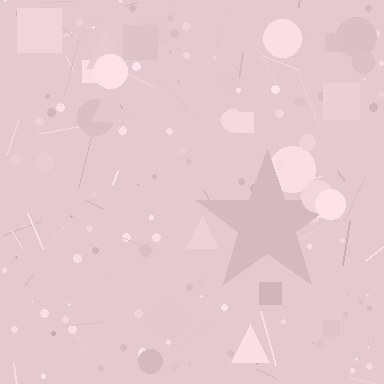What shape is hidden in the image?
A star is hidden in the image.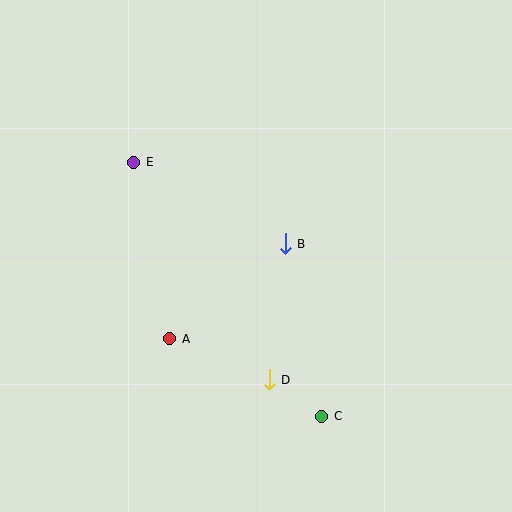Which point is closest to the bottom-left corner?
Point A is closest to the bottom-left corner.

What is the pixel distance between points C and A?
The distance between C and A is 171 pixels.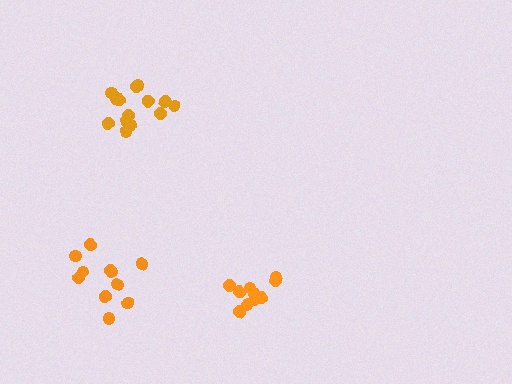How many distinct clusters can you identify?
There are 3 distinct clusters.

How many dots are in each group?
Group 1: 10 dots, Group 2: 14 dots, Group 3: 11 dots (35 total).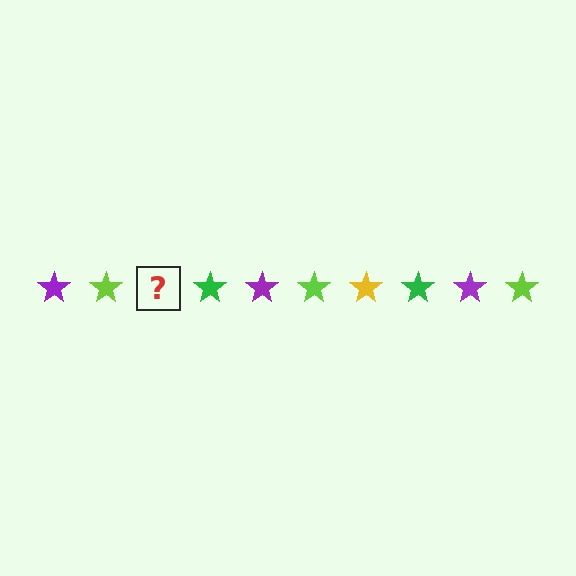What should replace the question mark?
The question mark should be replaced with a yellow star.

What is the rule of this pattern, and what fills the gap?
The rule is that the pattern cycles through purple, lime, yellow, green stars. The gap should be filled with a yellow star.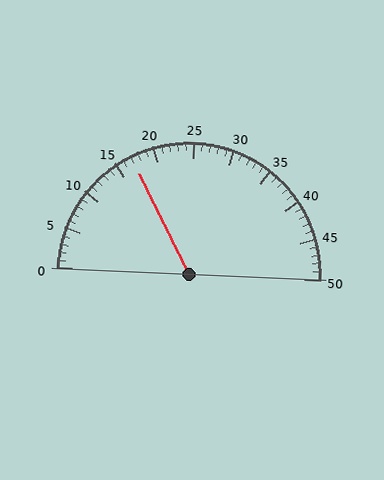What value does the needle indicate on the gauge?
The needle indicates approximately 17.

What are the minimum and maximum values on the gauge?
The gauge ranges from 0 to 50.